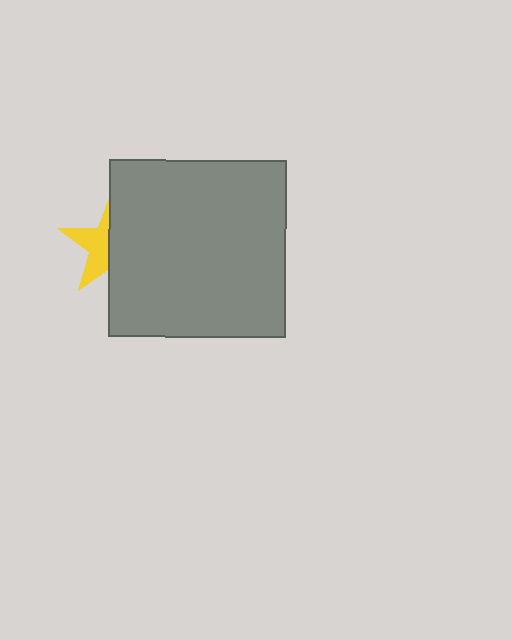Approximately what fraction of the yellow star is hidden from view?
Roughly 57% of the yellow star is hidden behind the gray square.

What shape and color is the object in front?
The object in front is a gray square.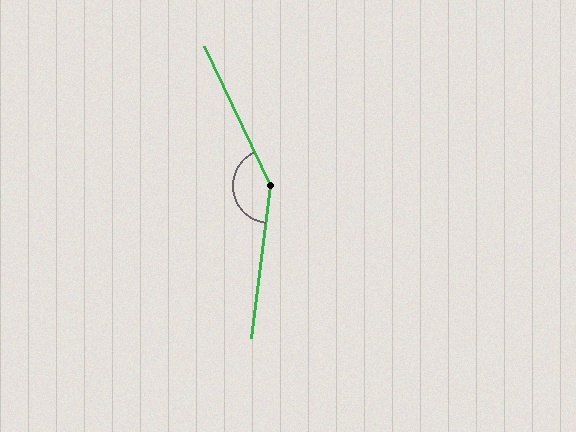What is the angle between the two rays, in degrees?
Approximately 148 degrees.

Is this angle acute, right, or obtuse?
It is obtuse.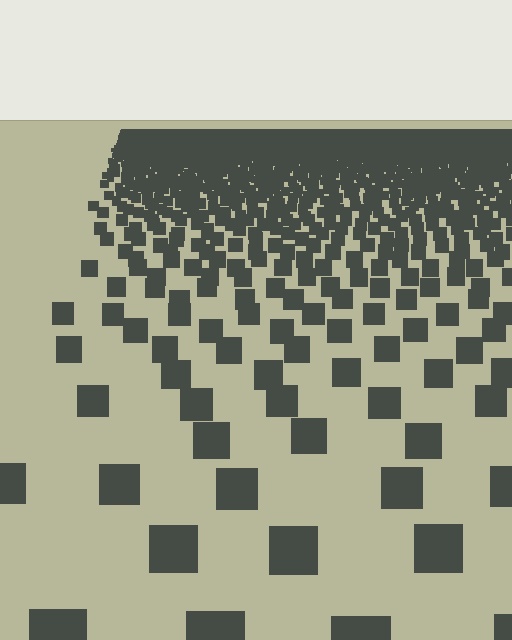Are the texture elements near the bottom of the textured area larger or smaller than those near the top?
Larger. Near the bottom, elements are closer to the viewer and appear at a bigger on-screen size.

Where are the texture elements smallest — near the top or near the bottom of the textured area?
Near the top.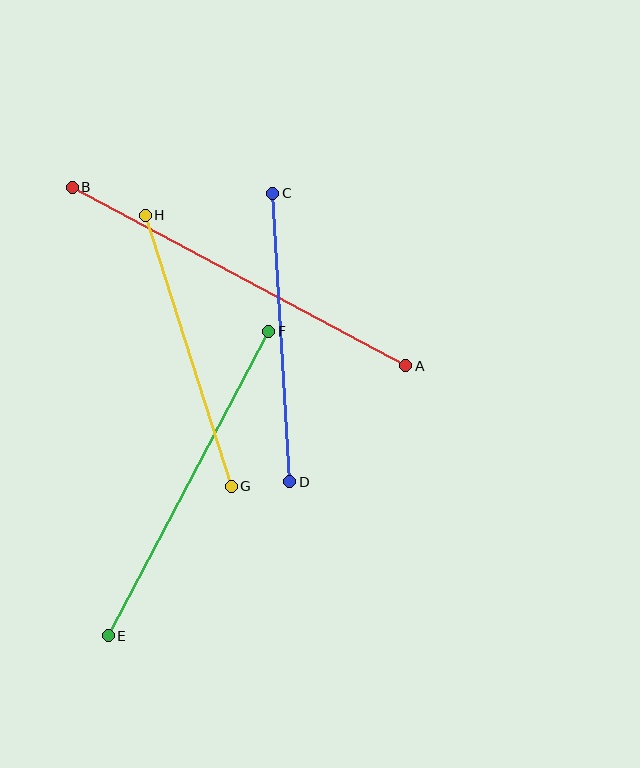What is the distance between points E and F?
The distance is approximately 344 pixels.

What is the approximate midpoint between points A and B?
The midpoint is at approximately (239, 276) pixels.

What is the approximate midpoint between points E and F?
The midpoint is at approximately (189, 484) pixels.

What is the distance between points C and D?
The distance is approximately 289 pixels.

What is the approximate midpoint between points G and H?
The midpoint is at approximately (188, 351) pixels.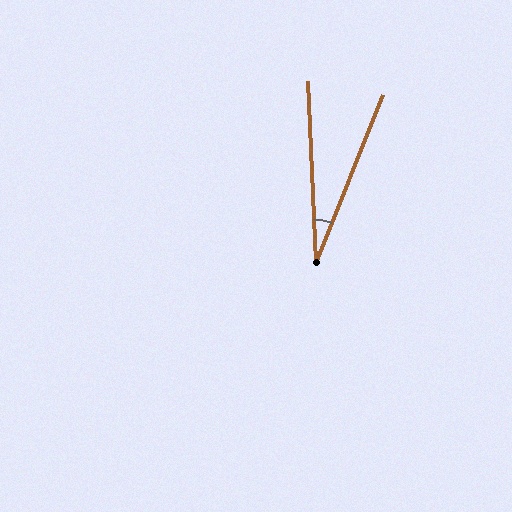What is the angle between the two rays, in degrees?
Approximately 24 degrees.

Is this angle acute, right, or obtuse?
It is acute.